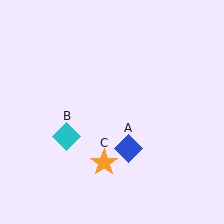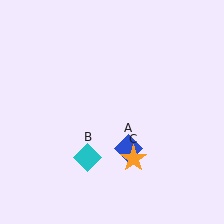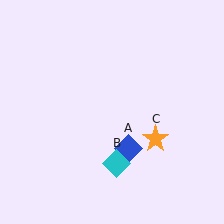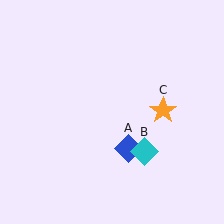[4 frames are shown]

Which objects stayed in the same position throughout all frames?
Blue diamond (object A) remained stationary.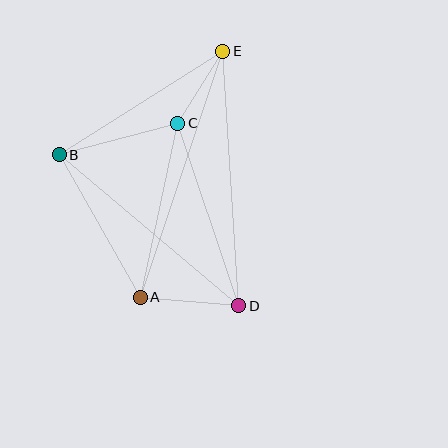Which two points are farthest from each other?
Points A and E are farthest from each other.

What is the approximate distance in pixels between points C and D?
The distance between C and D is approximately 193 pixels.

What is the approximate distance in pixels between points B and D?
The distance between B and D is approximately 234 pixels.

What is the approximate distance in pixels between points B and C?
The distance between B and C is approximately 122 pixels.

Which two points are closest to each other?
Points C and E are closest to each other.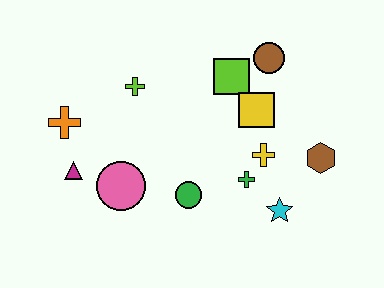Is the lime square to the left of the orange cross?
No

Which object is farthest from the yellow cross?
The orange cross is farthest from the yellow cross.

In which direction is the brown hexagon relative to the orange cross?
The brown hexagon is to the right of the orange cross.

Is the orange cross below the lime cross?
Yes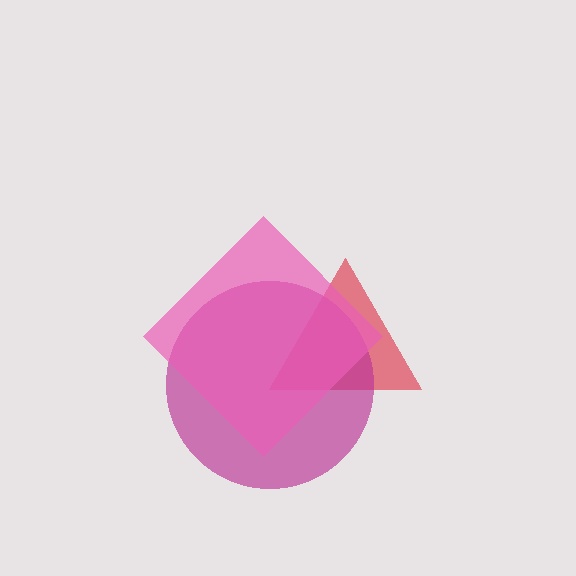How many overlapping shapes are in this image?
There are 3 overlapping shapes in the image.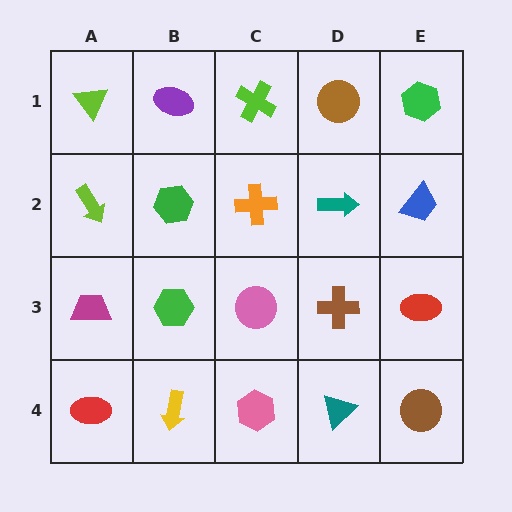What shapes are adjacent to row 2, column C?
A lime cross (row 1, column C), a pink circle (row 3, column C), a green hexagon (row 2, column B), a teal arrow (row 2, column D).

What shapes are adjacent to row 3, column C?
An orange cross (row 2, column C), a pink hexagon (row 4, column C), a green hexagon (row 3, column B), a brown cross (row 3, column D).